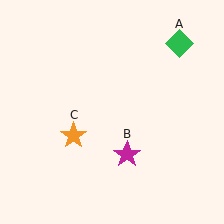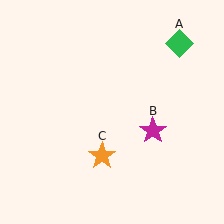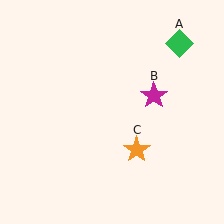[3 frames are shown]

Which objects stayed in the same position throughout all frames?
Green diamond (object A) remained stationary.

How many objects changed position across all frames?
2 objects changed position: magenta star (object B), orange star (object C).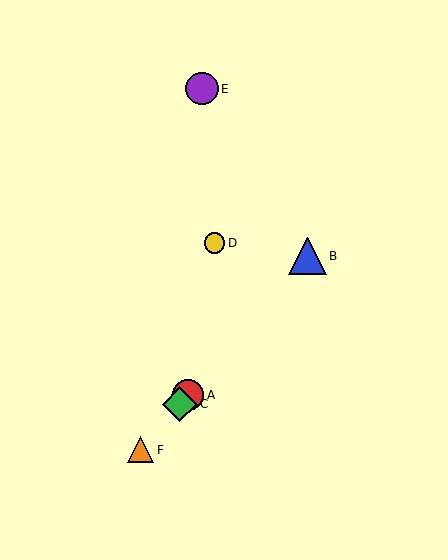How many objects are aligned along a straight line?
4 objects (A, B, C, F) are aligned along a straight line.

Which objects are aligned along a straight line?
Objects A, B, C, F are aligned along a straight line.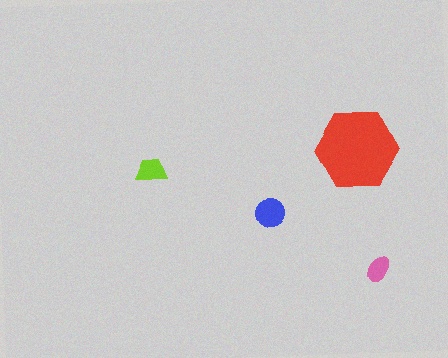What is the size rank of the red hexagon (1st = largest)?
1st.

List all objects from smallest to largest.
The pink ellipse, the lime trapezoid, the blue circle, the red hexagon.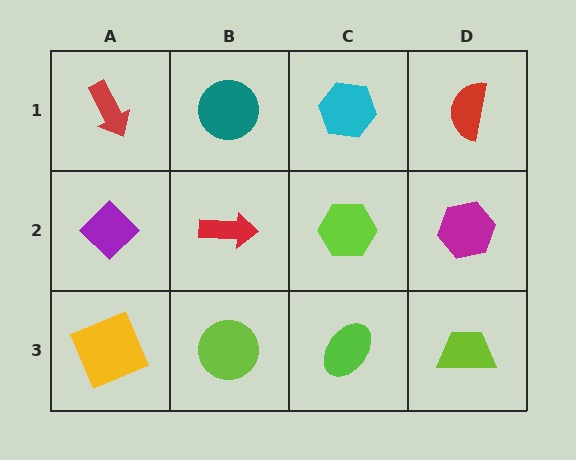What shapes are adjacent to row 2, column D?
A red semicircle (row 1, column D), a lime trapezoid (row 3, column D), a lime hexagon (row 2, column C).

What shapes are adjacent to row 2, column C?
A cyan hexagon (row 1, column C), a lime ellipse (row 3, column C), a red arrow (row 2, column B), a magenta hexagon (row 2, column D).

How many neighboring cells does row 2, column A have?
3.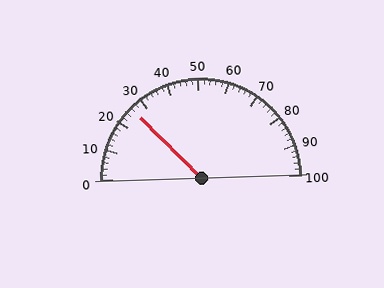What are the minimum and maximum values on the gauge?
The gauge ranges from 0 to 100.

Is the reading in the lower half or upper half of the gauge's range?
The reading is in the lower half of the range (0 to 100).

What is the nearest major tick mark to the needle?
The nearest major tick mark is 30.